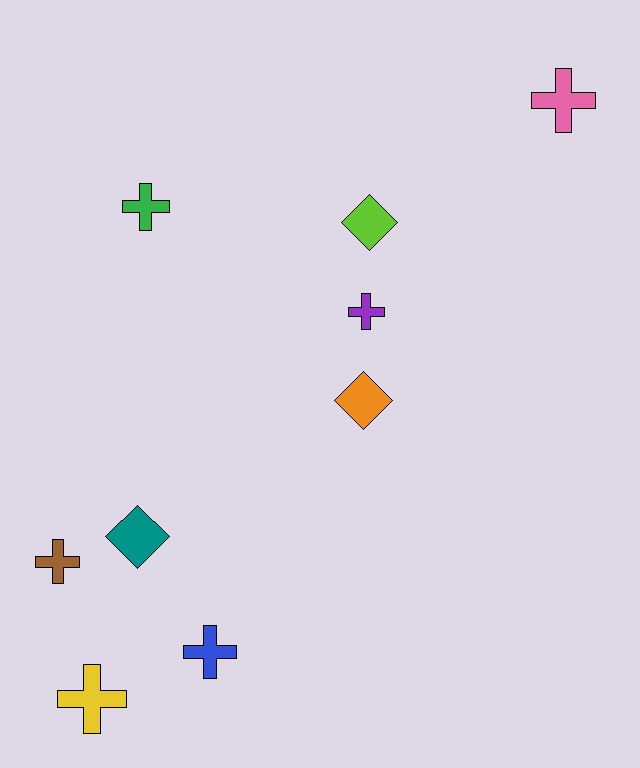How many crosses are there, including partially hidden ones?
There are 6 crosses.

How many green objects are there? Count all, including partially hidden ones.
There is 1 green object.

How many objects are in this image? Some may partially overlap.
There are 9 objects.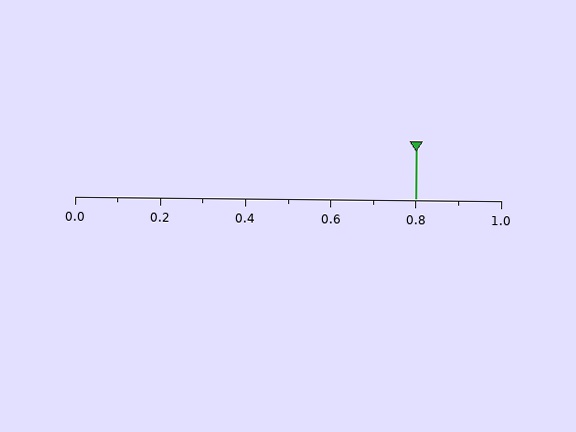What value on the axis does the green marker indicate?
The marker indicates approximately 0.8.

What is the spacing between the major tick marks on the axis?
The major ticks are spaced 0.2 apart.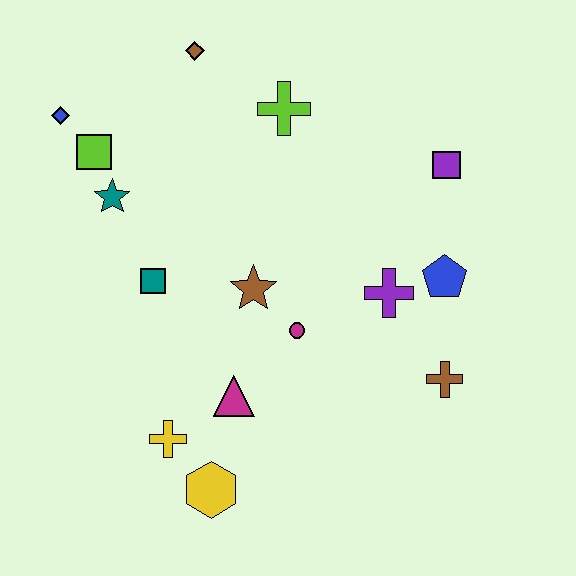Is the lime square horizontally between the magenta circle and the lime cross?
No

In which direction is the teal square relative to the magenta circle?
The teal square is to the left of the magenta circle.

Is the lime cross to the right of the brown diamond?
Yes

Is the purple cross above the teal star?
No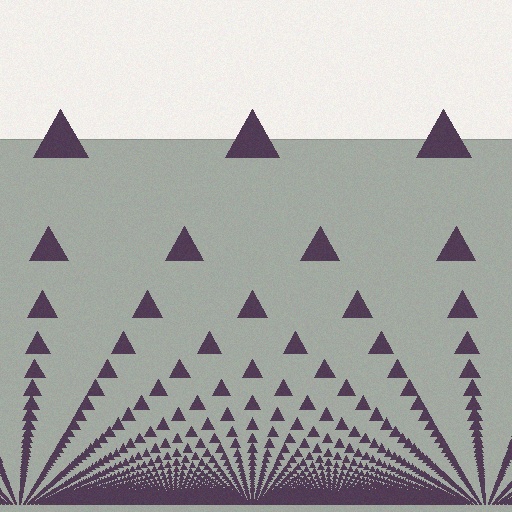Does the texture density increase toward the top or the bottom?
Density increases toward the bottom.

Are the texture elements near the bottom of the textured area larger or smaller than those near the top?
Smaller. The gradient is inverted — elements near the bottom are smaller and denser.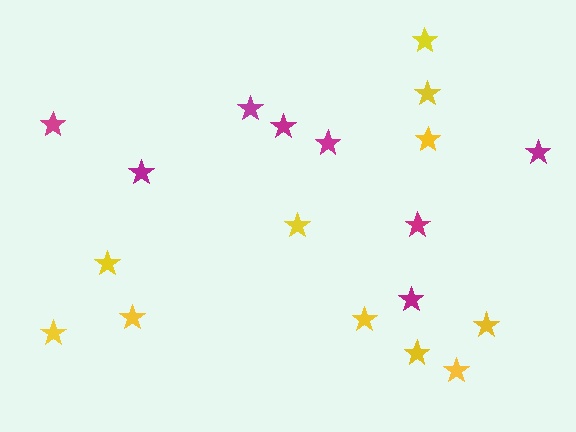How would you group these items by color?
There are 2 groups: one group of magenta stars (8) and one group of yellow stars (11).